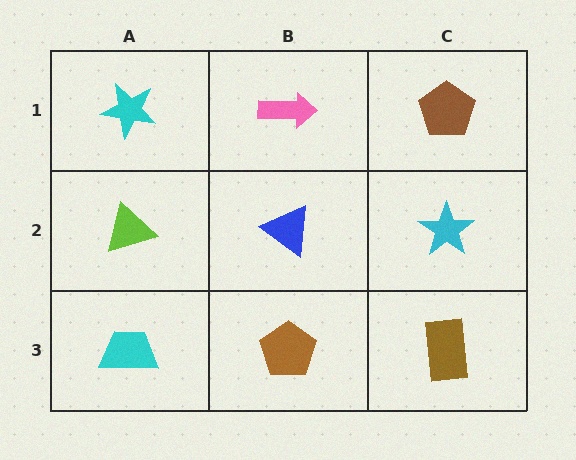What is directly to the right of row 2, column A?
A blue triangle.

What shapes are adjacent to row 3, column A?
A lime triangle (row 2, column A), a brown pentagon (row 3, column B).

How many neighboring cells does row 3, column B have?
3.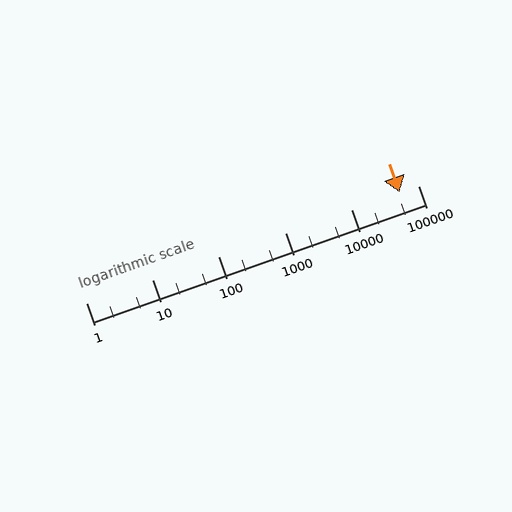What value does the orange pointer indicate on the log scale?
The pointer indicates approximately 52000.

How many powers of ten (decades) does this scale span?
The scale spans 5 decades, from 1 to 100000.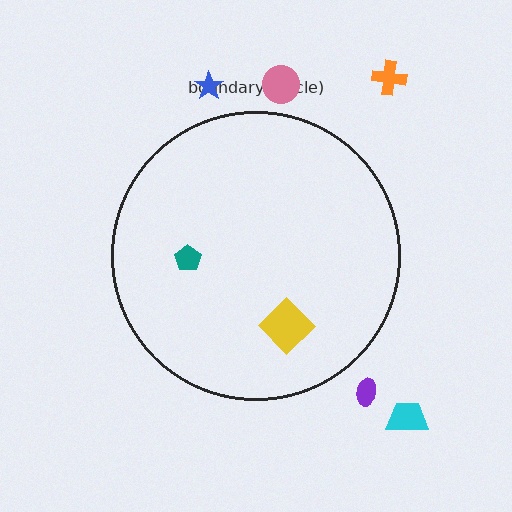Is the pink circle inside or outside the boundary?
Outside.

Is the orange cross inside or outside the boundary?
Outside.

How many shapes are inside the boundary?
2 inside, 5 outside.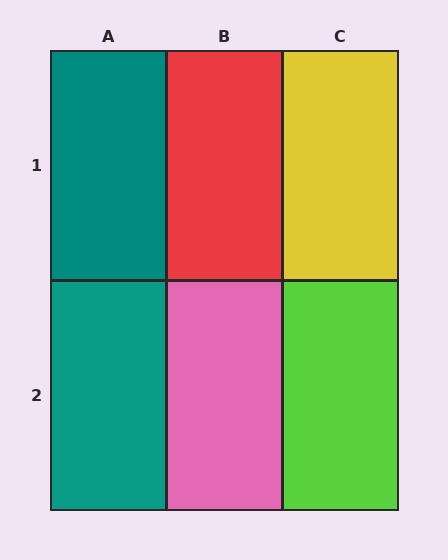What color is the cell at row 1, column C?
Yellow.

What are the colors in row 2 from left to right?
Teal, pink, lime.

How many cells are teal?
2 cells are teal.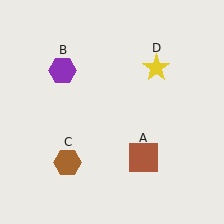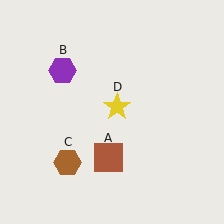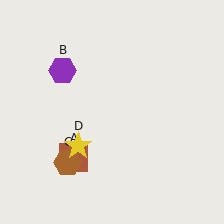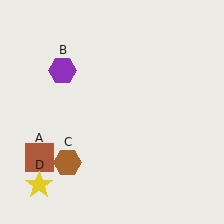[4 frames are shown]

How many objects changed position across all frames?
2 objects changed position: brown square (object A), yellow star (object D).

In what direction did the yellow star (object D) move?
The yellow star (object D) moved down and to the left.